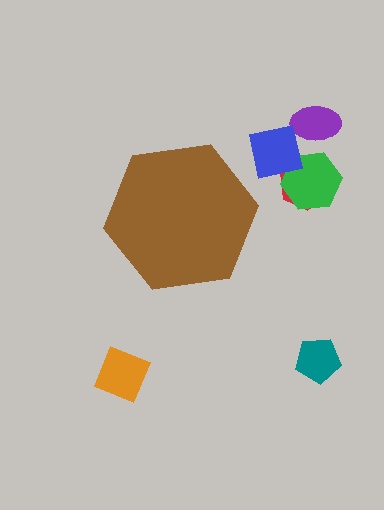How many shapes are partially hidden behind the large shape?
0 shapes are partially hidden.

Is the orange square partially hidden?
No, the orange square is fully visible.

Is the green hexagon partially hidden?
No, the green hexagon is fully visible.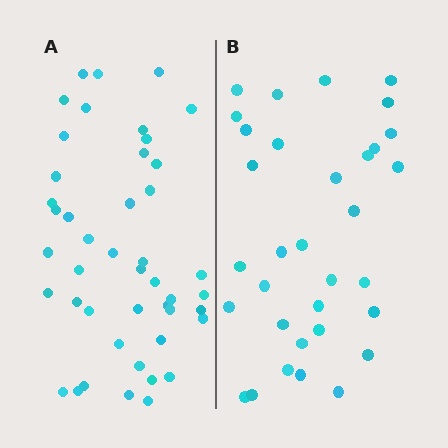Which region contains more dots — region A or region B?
Region A (the left region) has more dots.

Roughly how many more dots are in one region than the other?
Region A has roughly 12 or so more dots than region B.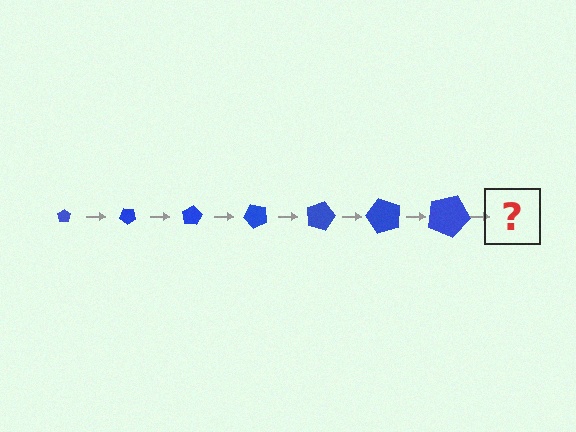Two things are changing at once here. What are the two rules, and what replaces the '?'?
The two rules are that the pentagon grows larger each step and it rotates 40 degrees each step. The '?' should be a pentagon, larger than the previous one and rotated 280 degrees from the start.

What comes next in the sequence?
The next element should be a pentagon, larger than the previous one and rotated 280 degrees from the start.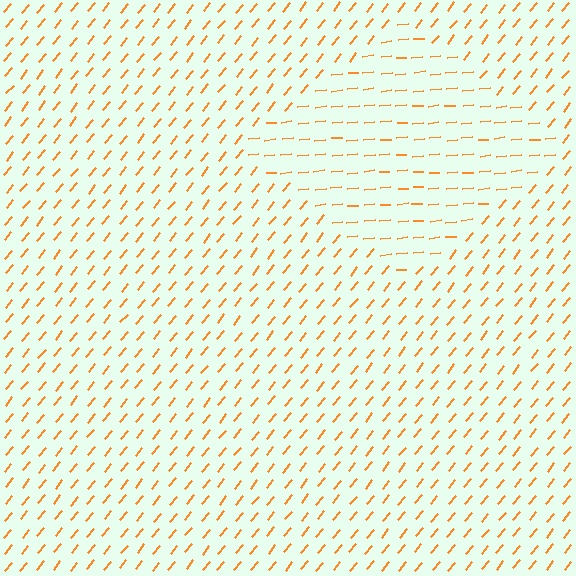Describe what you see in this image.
The image is filled with small orange line segments. A diamond region in the image has lines oriented differently from the surrounding lines, creating a visible texture boundary.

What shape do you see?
I see a diamond.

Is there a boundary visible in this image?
Yes, there is a texture boundary formed by a change in line orientation.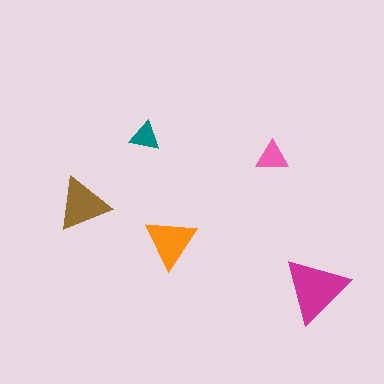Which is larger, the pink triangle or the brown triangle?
The brown one.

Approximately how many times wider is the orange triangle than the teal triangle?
About 1.5 times wider.